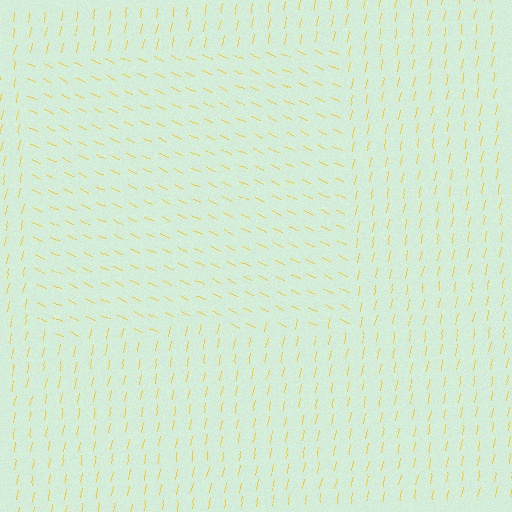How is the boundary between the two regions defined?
The boundary is defined purely by a change in line orientation (approximately 74 degrees difference). All lines are the same color and thickness.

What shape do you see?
I see a rectangle.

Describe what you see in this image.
The image is filled with small yellow line segments. A rectangle region in the image has lines oriented differently from the surrounding lines, creating a visible texture boundary.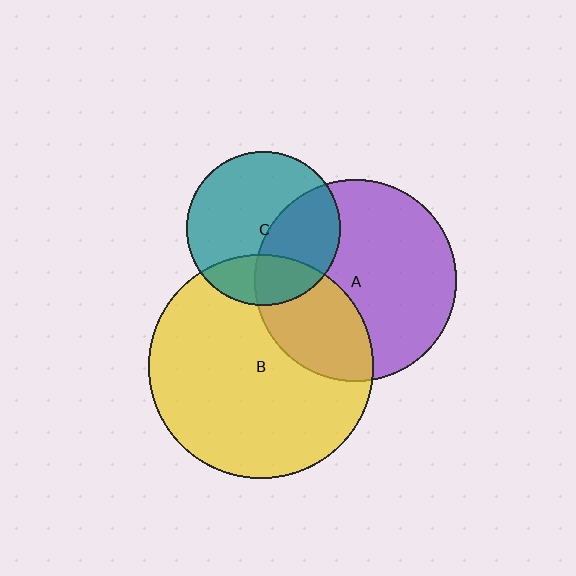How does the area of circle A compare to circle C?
Approximately 1.7 times.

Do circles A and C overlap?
Yes.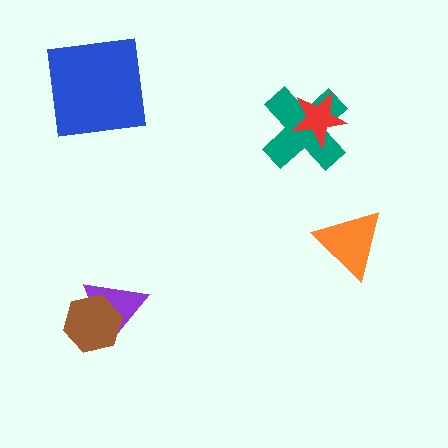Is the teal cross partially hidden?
Yes, it is partially covered by another shape.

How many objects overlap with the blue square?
0 objects overlap with the blue square.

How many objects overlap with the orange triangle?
0 objects overlap with the orange triangle.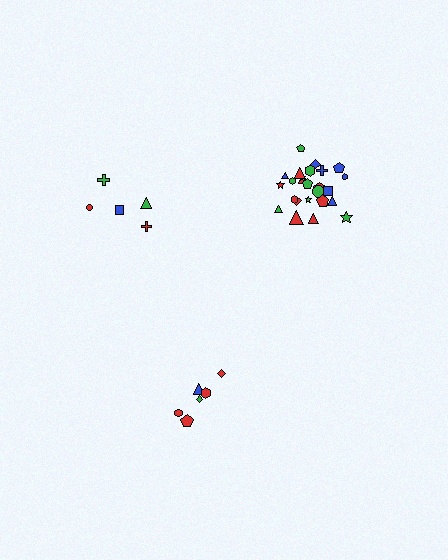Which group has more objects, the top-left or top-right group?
The top-right group.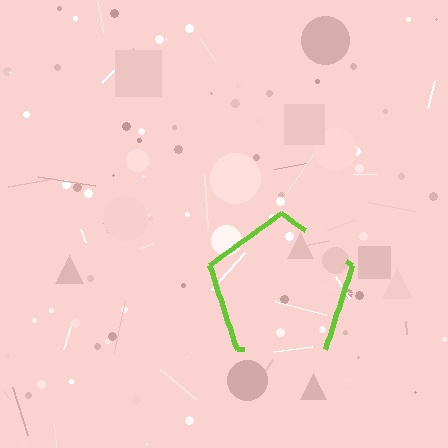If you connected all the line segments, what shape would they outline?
They would outline a pentagon.